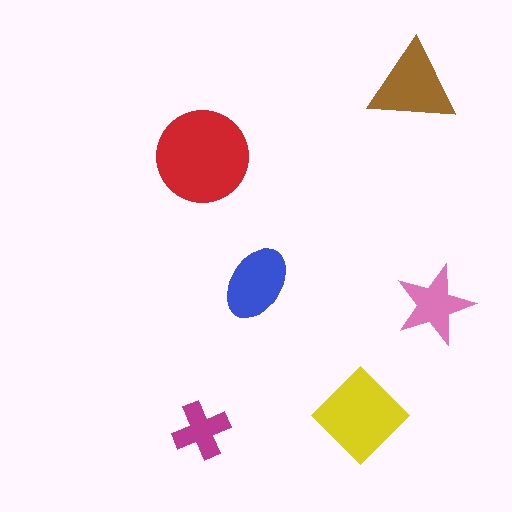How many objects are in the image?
There are 6 objects in the image.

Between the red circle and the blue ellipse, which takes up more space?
The red circle.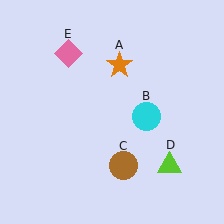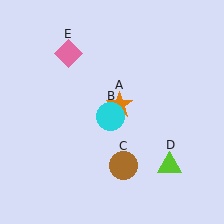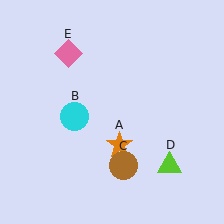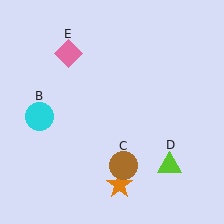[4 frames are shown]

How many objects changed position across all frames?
2 objects changed position: orange star (object A), cyan circle (object B).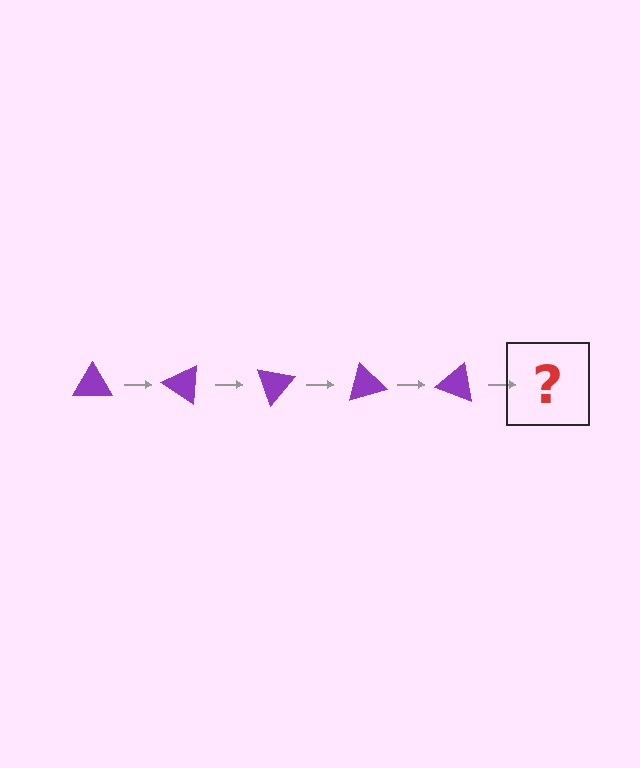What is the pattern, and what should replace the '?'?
The pattern is that the triangle rotates 35 degrees each step. The '?' should be a purple triangle rotated 175 degrees.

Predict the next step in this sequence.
The next step is a purple triangle rotated 175 degrees.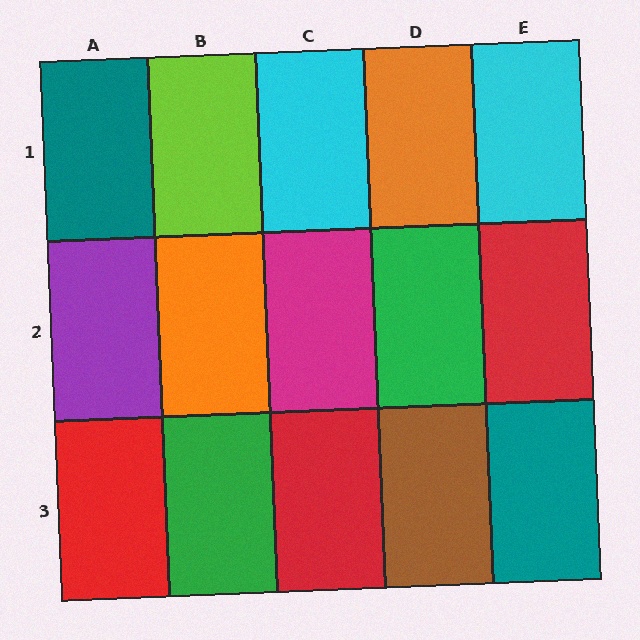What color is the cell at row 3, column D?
Brown.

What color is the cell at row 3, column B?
Green.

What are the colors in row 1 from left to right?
Teal, lime, cyan, orange, cyan.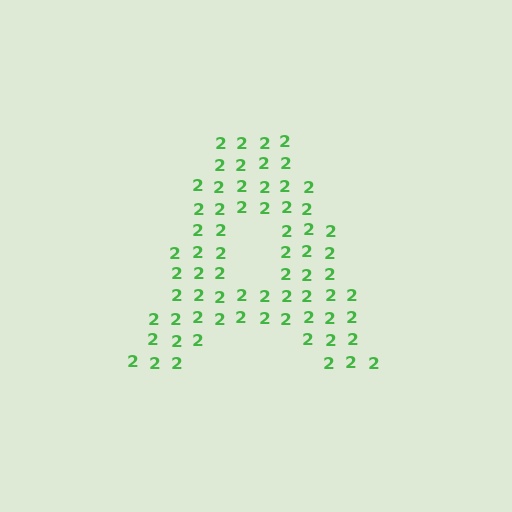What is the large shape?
The large shape is the letter A.